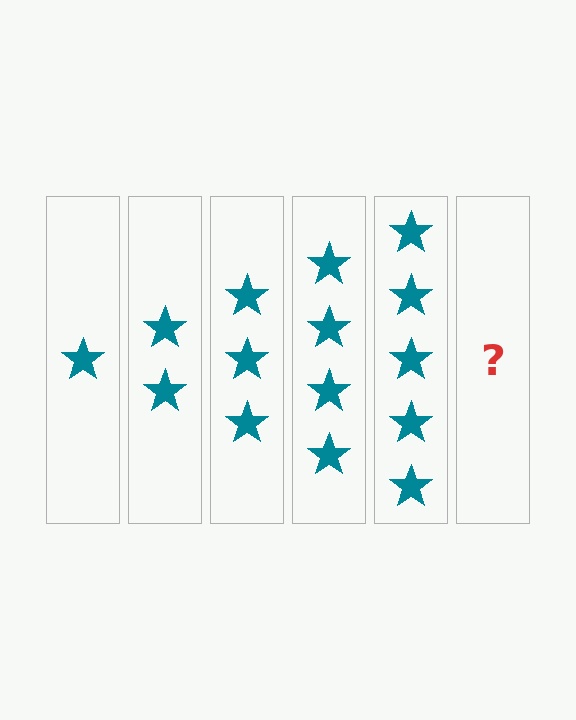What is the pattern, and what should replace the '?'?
The pattern is that each step adds one more star. The '?' should be 6 stars.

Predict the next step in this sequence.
The next step is 6 stars.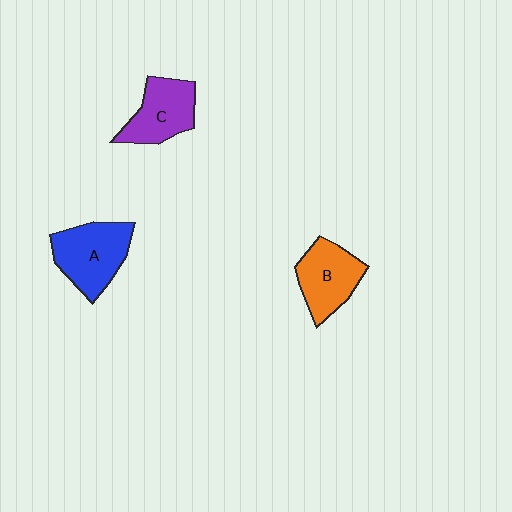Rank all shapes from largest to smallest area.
From largest to smallest: A (blue), B (orange), C (purple).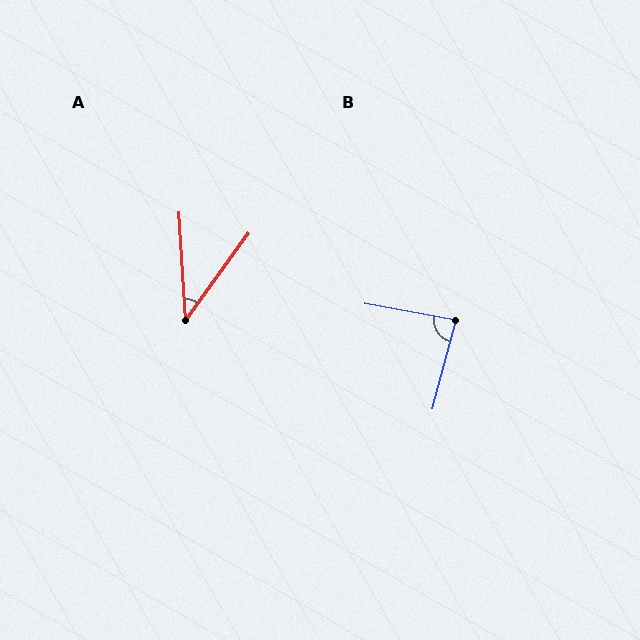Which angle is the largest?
B, at approximately 86 degrees.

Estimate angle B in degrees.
Approximately 86 degrees.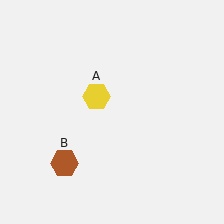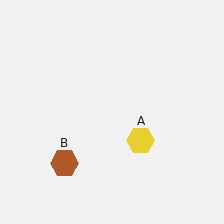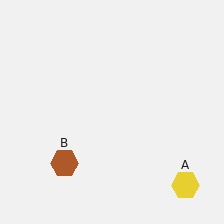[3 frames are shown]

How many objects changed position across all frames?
1 object changed position: yellow hexagon (object A).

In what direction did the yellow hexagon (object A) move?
The yellow hexagon (object A) moved down and to the right.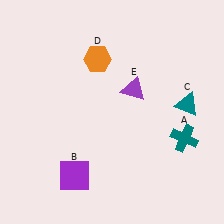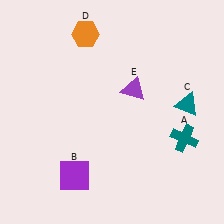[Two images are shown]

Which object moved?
The orange hexagon (D) moved up.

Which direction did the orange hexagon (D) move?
The orange hexagon (D) moved up.